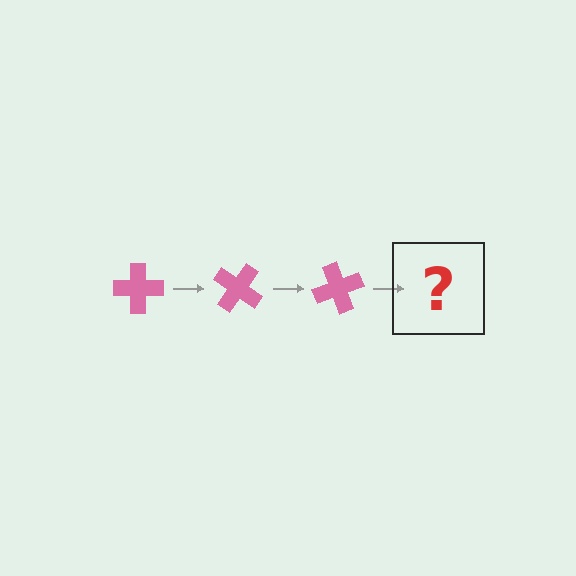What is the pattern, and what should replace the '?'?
The pattern is that the cross rotates 35 degrees each step. The '?' should be a pink cross rotated 105 degrees.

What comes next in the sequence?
The next element should be a pink cross rotated 105 degrees.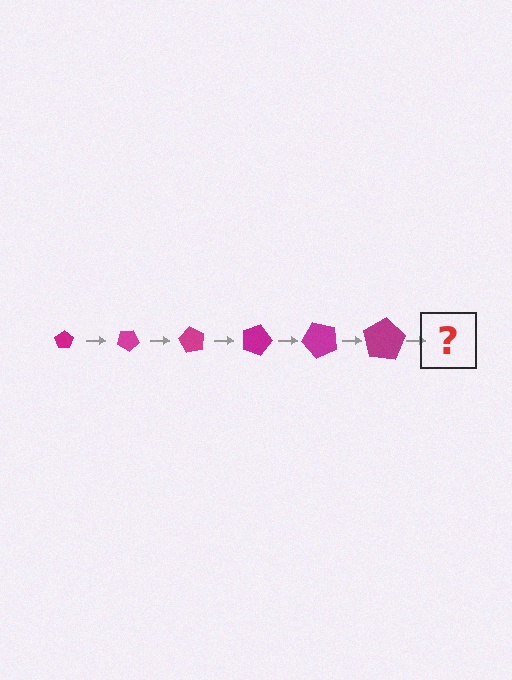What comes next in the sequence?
The next element should be a pentagon, larger than the previous one and rotated 180 degrees from the start.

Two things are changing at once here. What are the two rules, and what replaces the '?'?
The two rules are that the pentagon grows larger each step and it rotates 30 degrees each step. The '?' should be a pentagon, larger than the previous one and rotated 180 degrees from the start.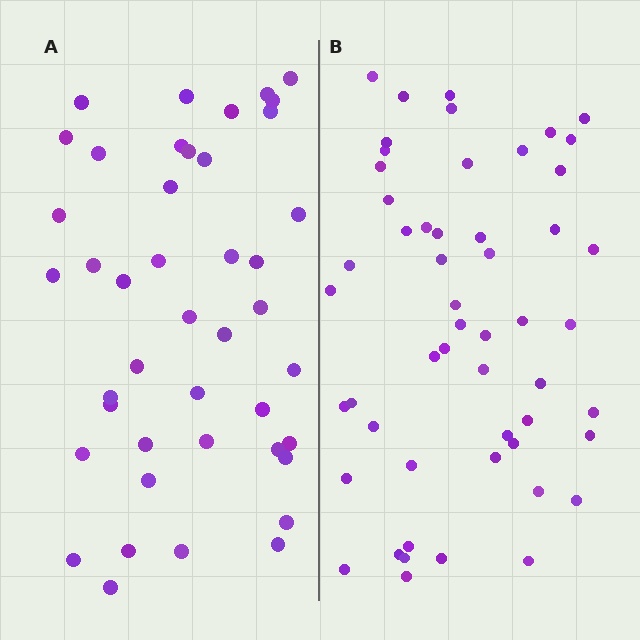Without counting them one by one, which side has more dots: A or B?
Region B (the right region) has more dots.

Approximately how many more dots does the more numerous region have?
Region B has roughly 10 or so more dots than region A.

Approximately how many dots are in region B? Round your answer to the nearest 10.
About 50 dots. (The exact count is 53, which rounds to 50.)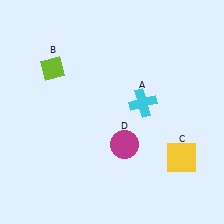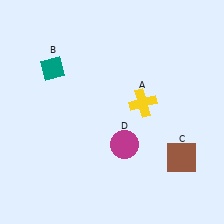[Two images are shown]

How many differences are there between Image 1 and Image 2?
There are 3 differences between the two images.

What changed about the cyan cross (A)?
In Image 1, A is cyan. In Image 2, it changed to yellow.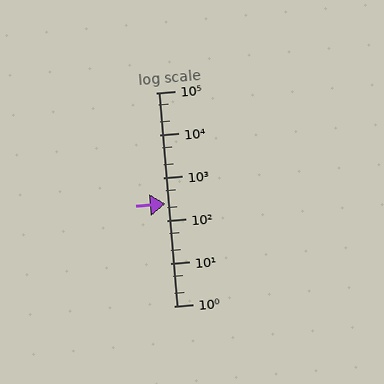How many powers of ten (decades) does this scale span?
The scale spans 5 decades, from 1 to 100000.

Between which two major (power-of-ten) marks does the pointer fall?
The pointer is between 100 and 1000.